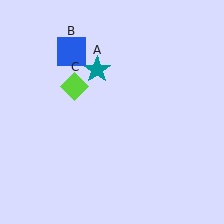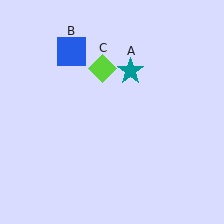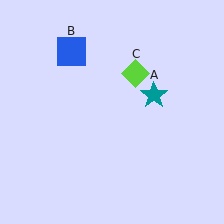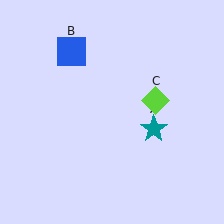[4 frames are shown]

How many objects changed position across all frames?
2 objects changed position: teal star (object A), lime diamond (object C).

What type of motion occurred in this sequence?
The teal star (object A), lime diamond (object C) rotated clockwise around the center of the scene.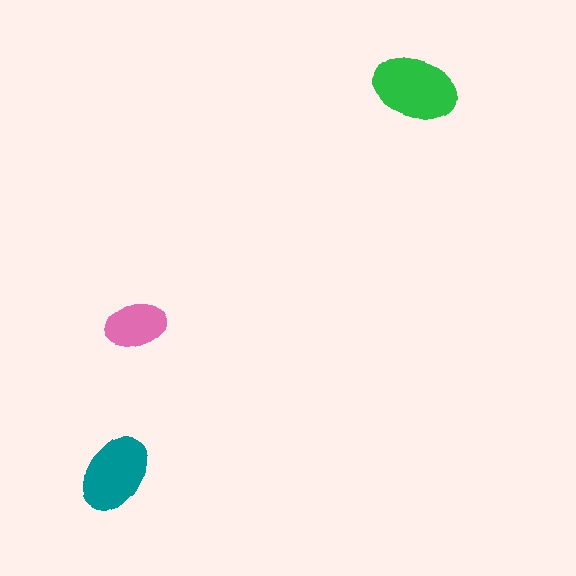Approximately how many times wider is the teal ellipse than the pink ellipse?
About 1.5 times wider.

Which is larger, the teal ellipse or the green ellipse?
The green one.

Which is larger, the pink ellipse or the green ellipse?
The green one.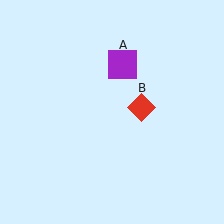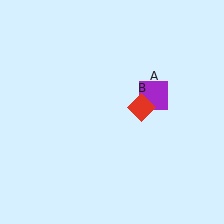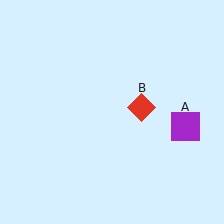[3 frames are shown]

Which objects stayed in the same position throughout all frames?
Red diamond (object B) remained stationary.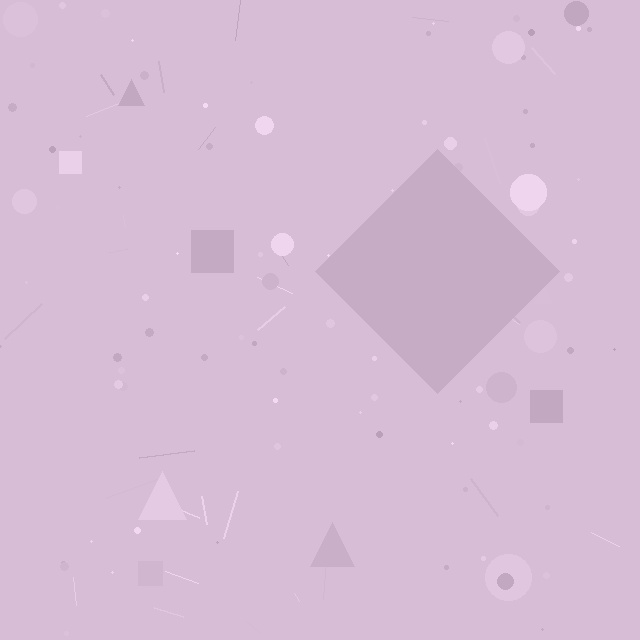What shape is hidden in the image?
A diamond is hidden in the image.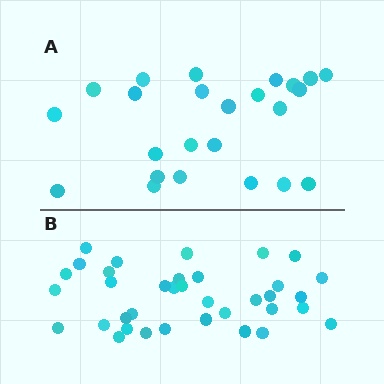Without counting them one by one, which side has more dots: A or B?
Region B (the bottom region) has more dots.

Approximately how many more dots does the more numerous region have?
Region B has roughly 12 or so more dots than region A.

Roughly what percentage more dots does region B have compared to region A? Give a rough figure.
About 50% more.